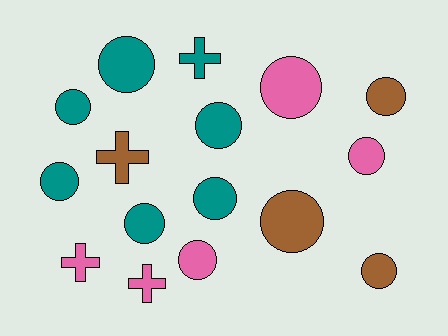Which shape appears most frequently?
Circle, with 12 objects.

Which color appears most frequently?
Teal, with 7 objects.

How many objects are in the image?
There are 16 objects.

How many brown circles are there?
There are 3 brown circles.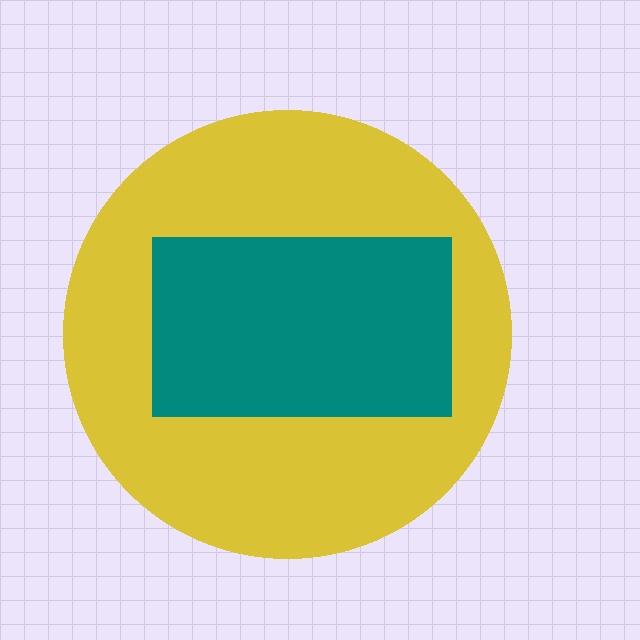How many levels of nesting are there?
2.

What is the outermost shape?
The yellow circle.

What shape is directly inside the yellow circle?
The teal rectangle.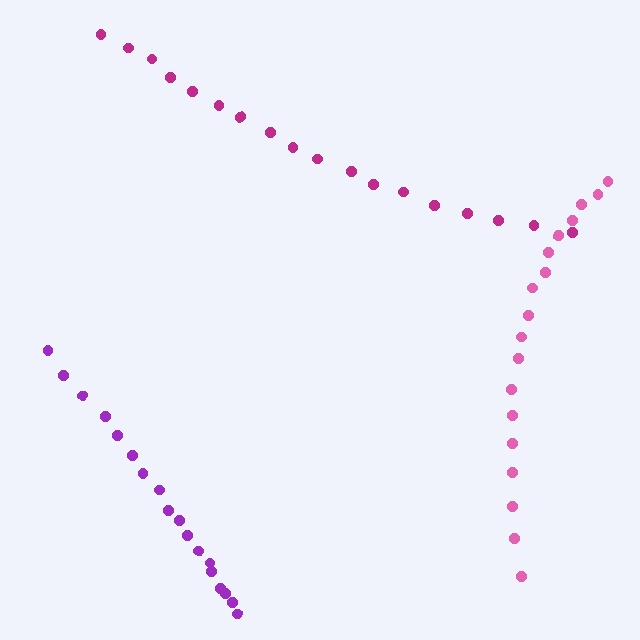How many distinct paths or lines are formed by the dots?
There are 3 distinct paths.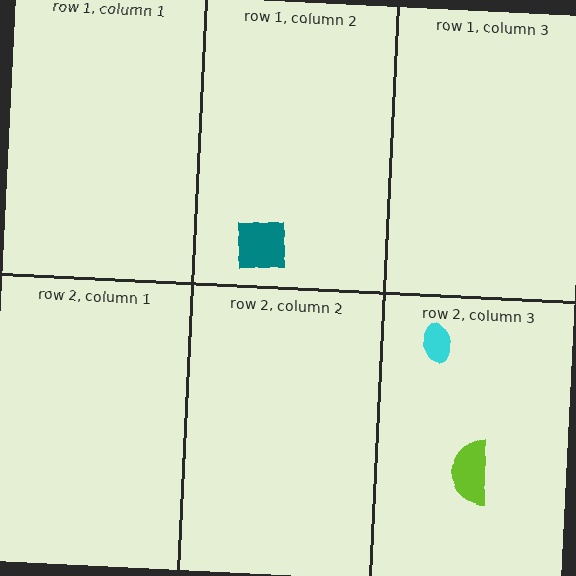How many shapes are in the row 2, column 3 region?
2.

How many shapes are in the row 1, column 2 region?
1.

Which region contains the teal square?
The row 1, column 2 region.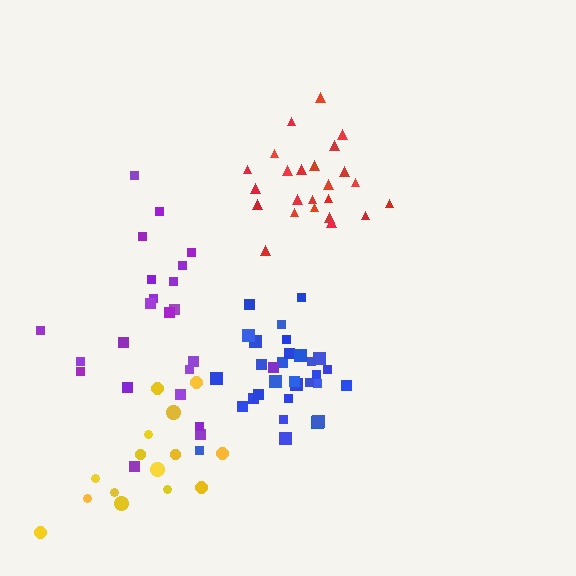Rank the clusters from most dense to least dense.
blue, red, yellow, purple.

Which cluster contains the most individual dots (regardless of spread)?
Blue (30).